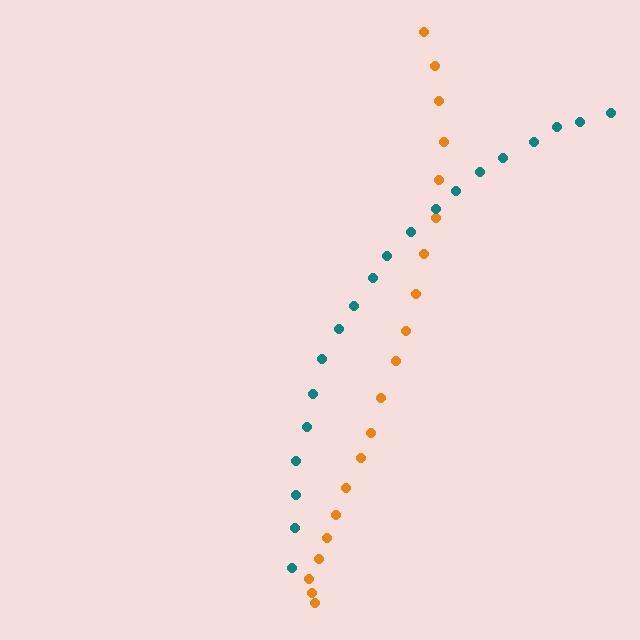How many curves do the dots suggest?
There are 2 distinct paths.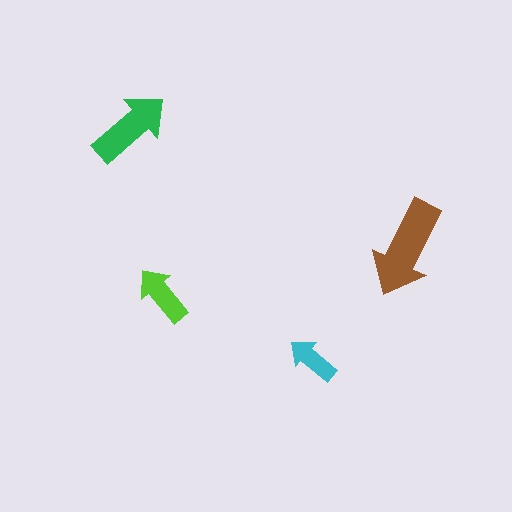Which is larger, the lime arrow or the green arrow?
The green one.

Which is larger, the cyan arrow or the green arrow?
The green one.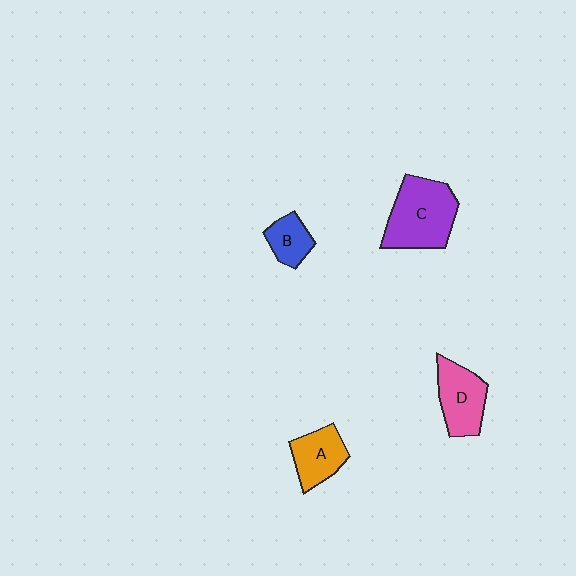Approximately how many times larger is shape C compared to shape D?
Approximately 1.4 times.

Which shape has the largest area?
Shape C (purple).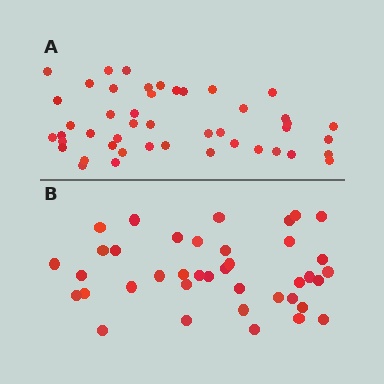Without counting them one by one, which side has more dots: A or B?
Region A (the top region) has more dots.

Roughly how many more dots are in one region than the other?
Region A has roughly 8 or so more dots than region B.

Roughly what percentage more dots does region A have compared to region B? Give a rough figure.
About 20% more.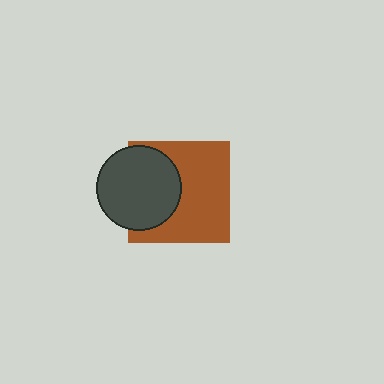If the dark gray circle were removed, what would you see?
You would see the complete brown square.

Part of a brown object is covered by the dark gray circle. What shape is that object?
It is a square.